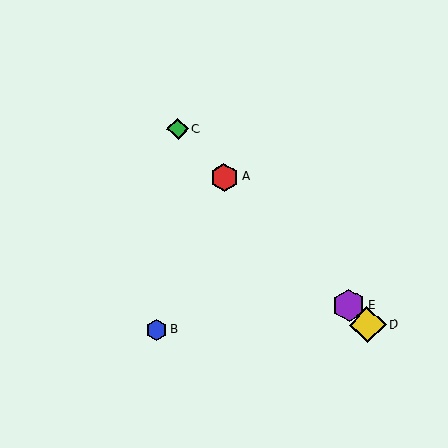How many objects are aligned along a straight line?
4 objects (A, C, D, E) are aligned along a straight line.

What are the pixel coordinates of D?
Object D is at (368, 325).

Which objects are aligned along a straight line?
Objects A, C, D, E are aligned along a straight line.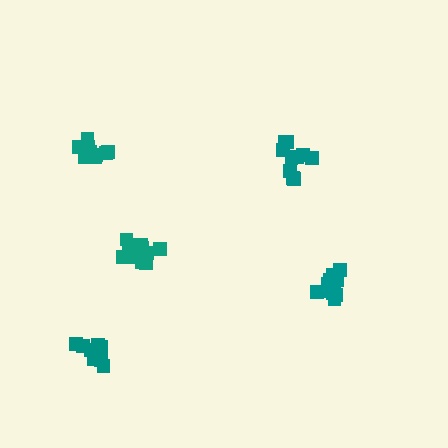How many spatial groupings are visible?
There are 5 spatial groupings.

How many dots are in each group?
Group 1: 10 dots, Group 2: 11 dots, Group 3: 11 dots, Group 4: 10 dots, Group 5: 15 dots (57 total).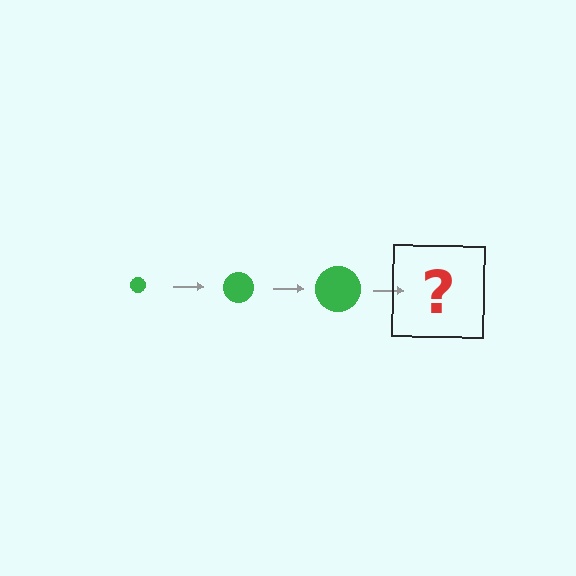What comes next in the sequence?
The next element should be a green circle, larger than the previous one.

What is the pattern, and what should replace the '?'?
The pattern is that the circle gets progressively larger each step. The '?' should be a green circle, larger than the previous one.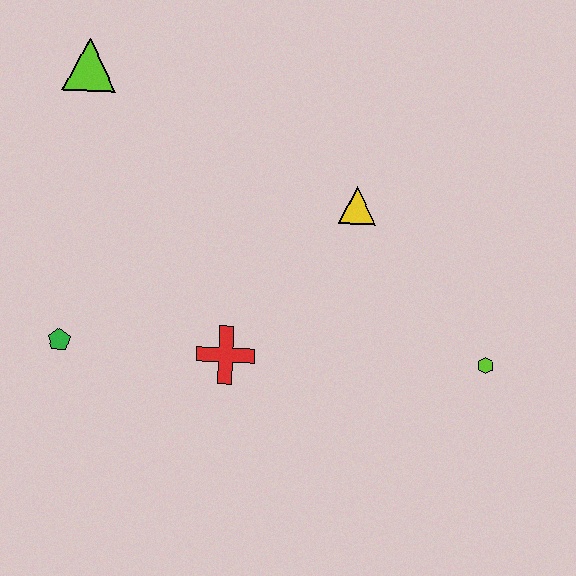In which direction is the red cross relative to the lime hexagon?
The red cross is to the left of the lime hexagon.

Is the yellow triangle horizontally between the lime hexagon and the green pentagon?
Yes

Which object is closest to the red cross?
The green pentagon is closest to the red cross.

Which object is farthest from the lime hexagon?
The lime triangle is farthest from the lime hexagon.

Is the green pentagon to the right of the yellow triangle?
No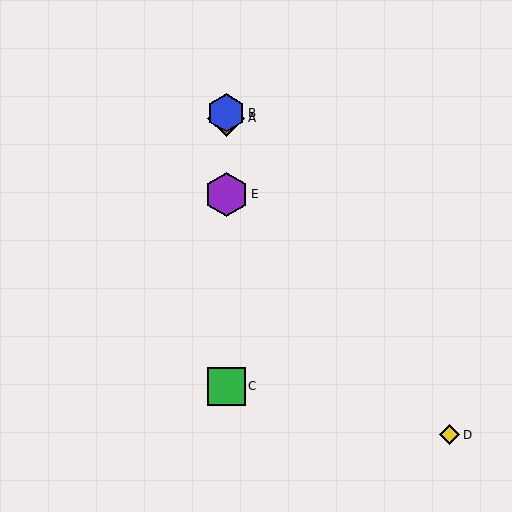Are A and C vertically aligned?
Yes, both are at x≈226.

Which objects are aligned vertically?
Objects A, B, C, E are aligned vertically.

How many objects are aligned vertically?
4 objects (A, B, C, E) are aligned vertically.